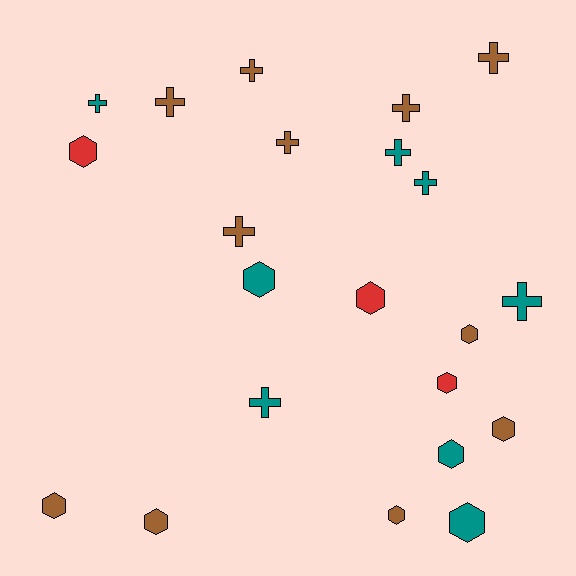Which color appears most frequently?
Brown, with 11 objects.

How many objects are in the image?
There are 22 objects.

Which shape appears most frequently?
Cross, with 11 objects.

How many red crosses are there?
There are no red crosses.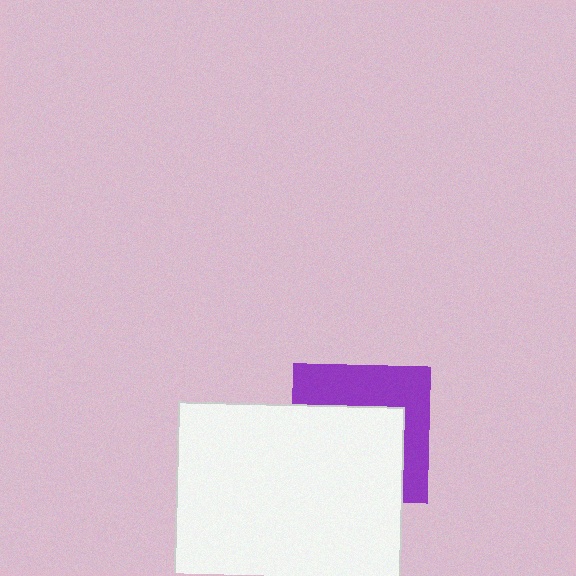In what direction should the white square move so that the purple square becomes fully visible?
The white square should move down. That is the shortest direction to clear the overlap and leave the purple square fully visible.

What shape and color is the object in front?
The object in front is a white square.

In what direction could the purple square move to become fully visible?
The purple square could move up. That would shift it out from behind the white square entirely.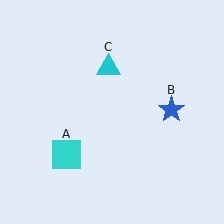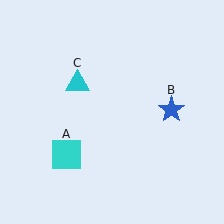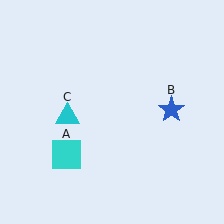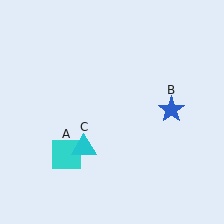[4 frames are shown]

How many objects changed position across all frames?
1 object changed position: cyan triangle (object C).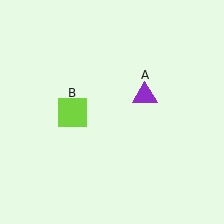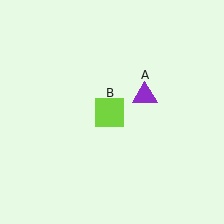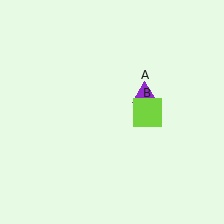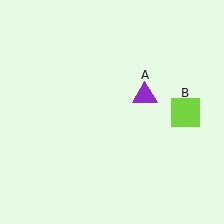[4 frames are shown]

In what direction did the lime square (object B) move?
The lime square (object B) moved right.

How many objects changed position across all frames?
1 object changed position: lime square (object B).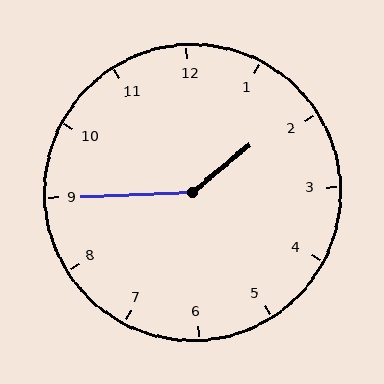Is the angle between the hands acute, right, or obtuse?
It is obtuse.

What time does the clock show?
1:45.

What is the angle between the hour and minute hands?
Approximately 142 degrees.